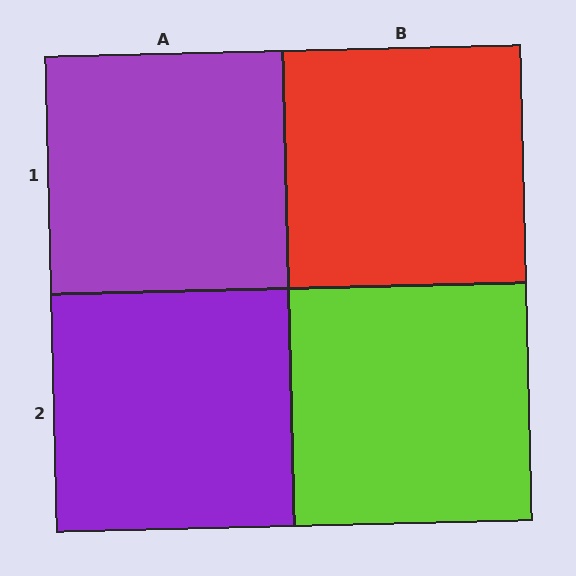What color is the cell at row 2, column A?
Purple.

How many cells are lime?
1 cell is lime.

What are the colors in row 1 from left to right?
Purple, red.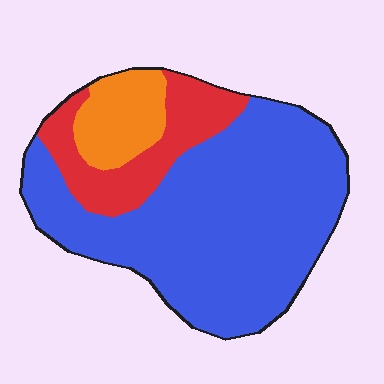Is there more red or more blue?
Blue.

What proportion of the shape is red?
Red covers around 20% of the shape.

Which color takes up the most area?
Blue, at roughly 70%.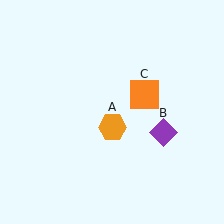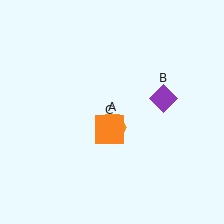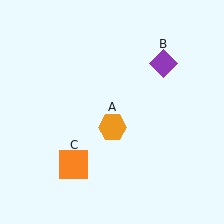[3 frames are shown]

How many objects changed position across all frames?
2 objects changed position: purple diamond (object B), orange square (object C).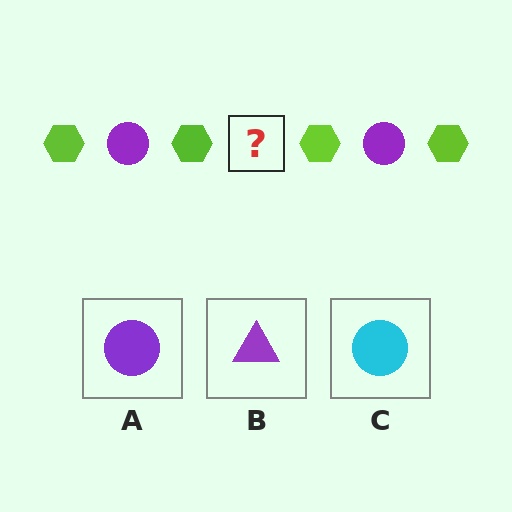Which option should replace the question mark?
Option A.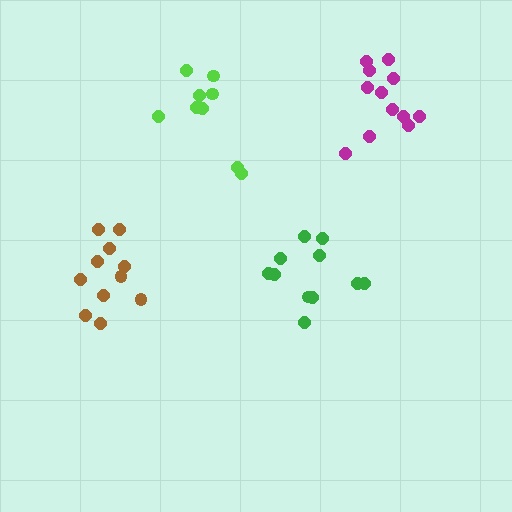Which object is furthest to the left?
The brown cluster is leftmost.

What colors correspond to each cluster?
The clusters are colored: brown, green, lime, magenta.